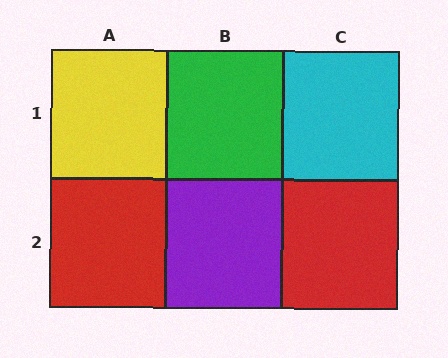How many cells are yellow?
1 cell is yellow.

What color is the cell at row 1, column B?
Green.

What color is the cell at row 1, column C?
Cyan.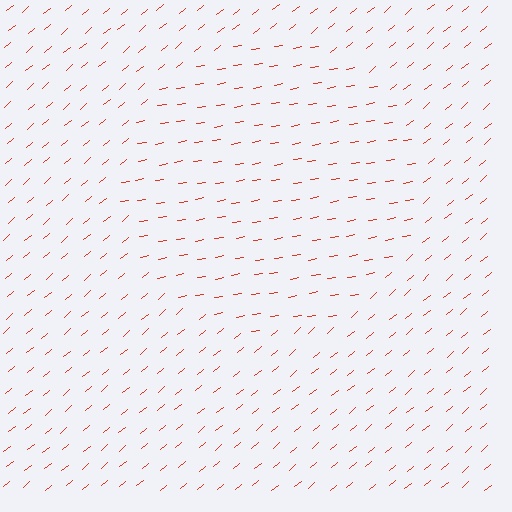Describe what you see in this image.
The image is filled with small red line segments. A circle region in the image has lines oriented differently from the surrounding lines, creating a visible texture boundary.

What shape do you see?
I see a circle.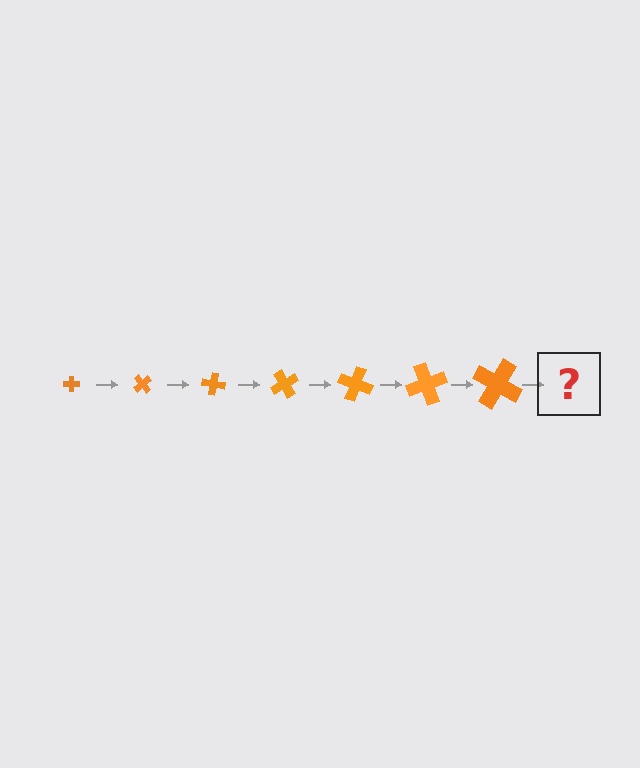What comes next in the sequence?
The next element should be a cross, larger than the previous one and rotated 350 degrees from the start.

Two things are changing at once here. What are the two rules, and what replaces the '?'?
The two rules are that the cross grows larger each step and it rotates 50 degrees each step. The '?' should be a cross, larger than the previous one and rotated 350 degrees from the start.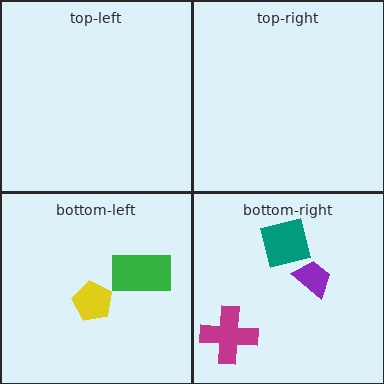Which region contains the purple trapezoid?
The bottom-right region.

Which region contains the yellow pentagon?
The bottom-left region.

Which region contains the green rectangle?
The bottom-left region.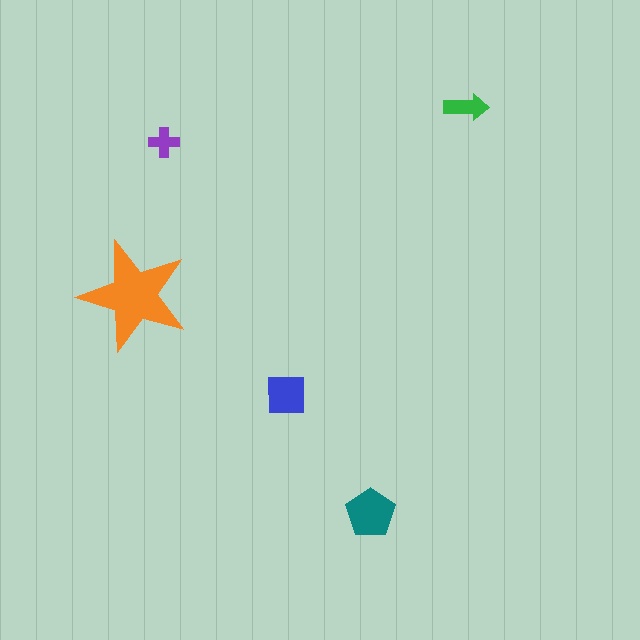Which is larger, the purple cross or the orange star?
The orange star.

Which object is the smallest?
The purple cross.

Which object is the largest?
The orange star.